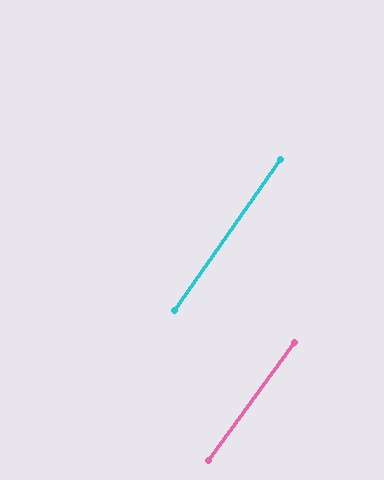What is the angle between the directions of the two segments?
Approximately 1 degree.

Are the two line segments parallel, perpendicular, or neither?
Parallel — their directions differ by only 1.2°.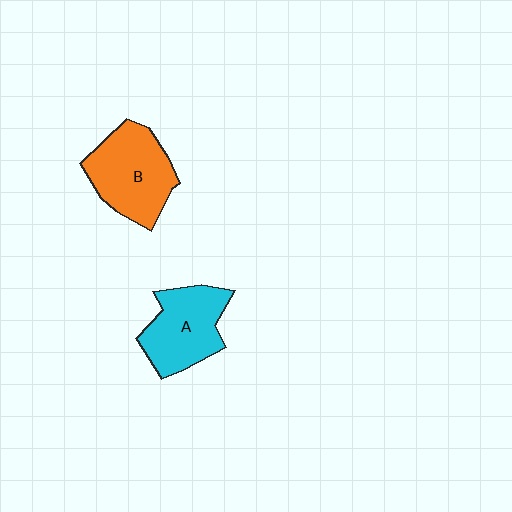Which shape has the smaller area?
Shape A (cyan).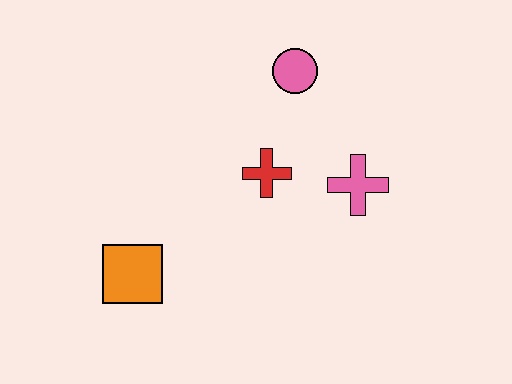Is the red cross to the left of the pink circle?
Yes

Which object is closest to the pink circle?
The red cross is closest to the pink circle.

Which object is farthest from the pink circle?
The orange square is farthest from the pink circle.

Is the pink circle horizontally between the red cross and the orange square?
No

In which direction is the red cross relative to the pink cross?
The red cross is to the left of the pink cross.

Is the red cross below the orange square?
No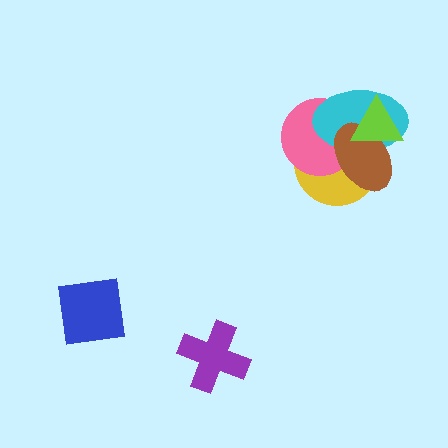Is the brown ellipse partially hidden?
Yes, it is partially covered by another shape.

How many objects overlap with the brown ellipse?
4 objects overlap with the brown ellipse.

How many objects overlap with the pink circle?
4 objects overlap with the pink circle.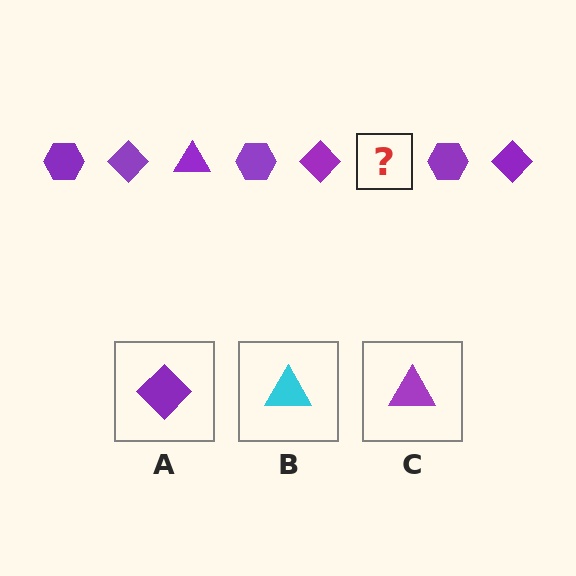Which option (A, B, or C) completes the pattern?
C.